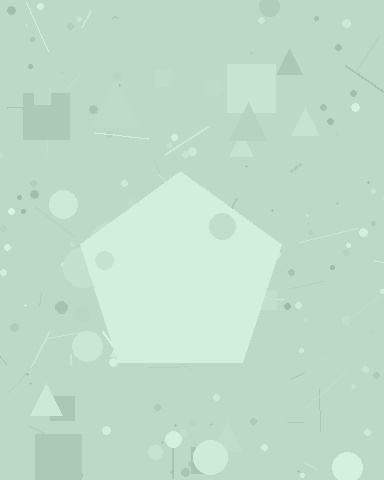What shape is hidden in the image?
A pentagon is hidden in the image.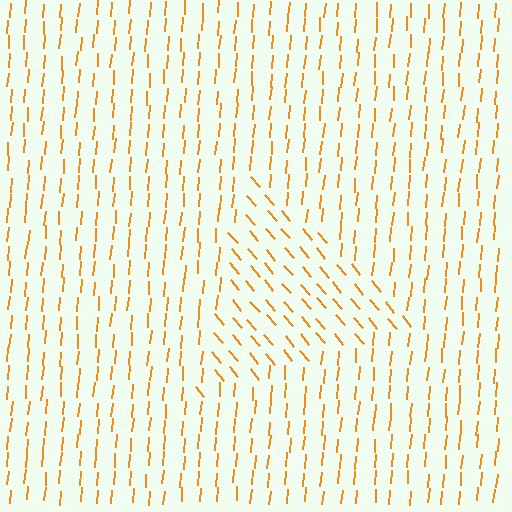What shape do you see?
I see a triangle.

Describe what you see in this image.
The image is filled with small orange line segments. A triangle region in the image has lines oriented differently from the surrounding lines, creating a visible texture boundary.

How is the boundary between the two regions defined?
The boundary is defined purely by a change in line orientation (approximately 45 degrees difference). All lines are the same color and thickness.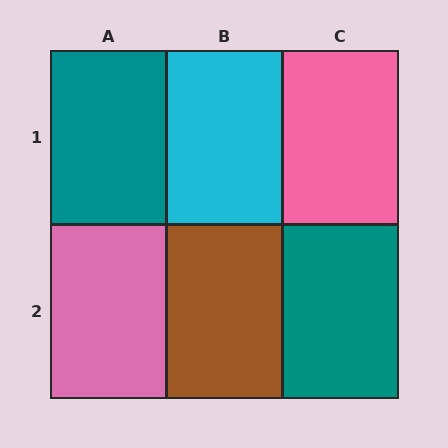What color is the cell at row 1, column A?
Teal.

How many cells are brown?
1 cell is brown.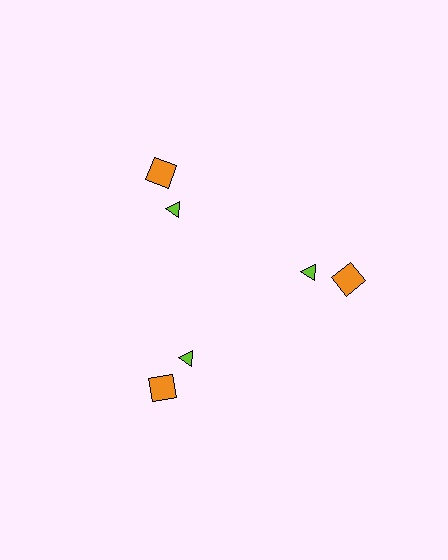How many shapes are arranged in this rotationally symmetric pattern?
There are 6 shapes, arranged in 3 groups of 2.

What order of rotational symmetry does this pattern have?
This pattern has 3-fold rotational symmetry.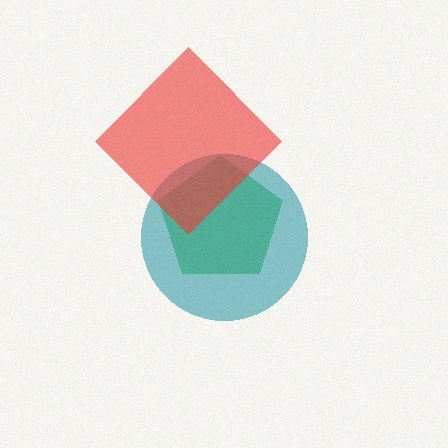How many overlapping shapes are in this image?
There are 3 overlapping shapes in the image.